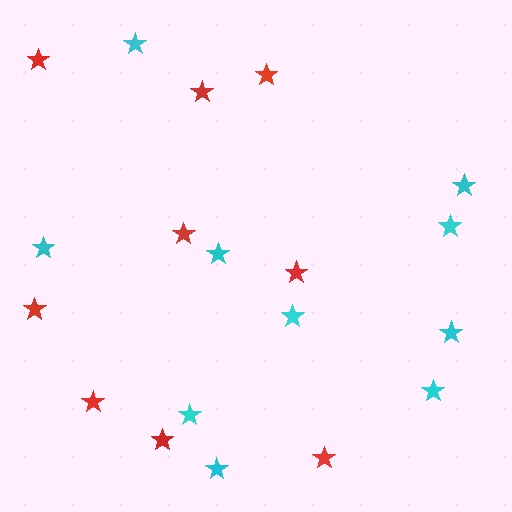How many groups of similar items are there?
There are 2 groups: one group of red stars (9) and one group of cyan stars (10).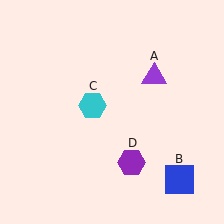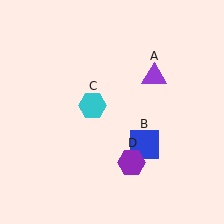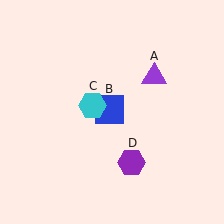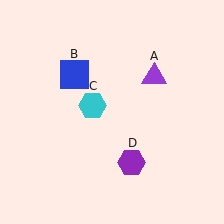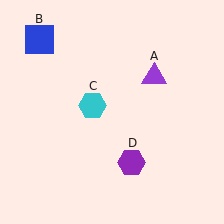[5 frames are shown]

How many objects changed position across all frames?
1 object changed position: blue square (object B).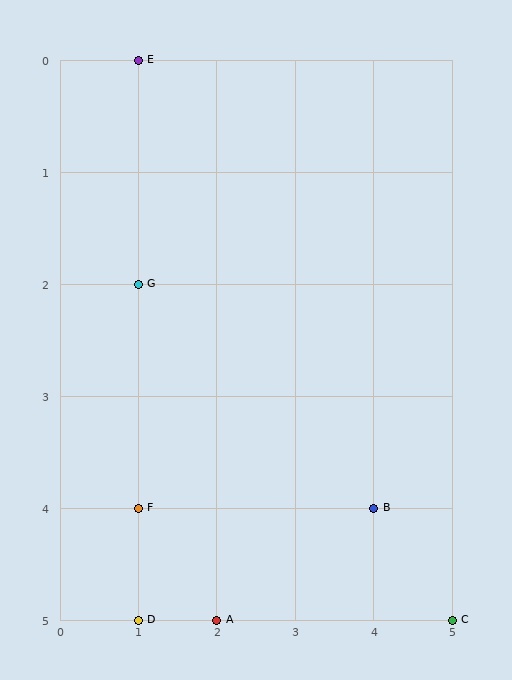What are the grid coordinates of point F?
Point F is at grid coordinates (1, 4).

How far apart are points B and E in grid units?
Points B and E are 3 columns and 4 rows apart (about 5.0 grid units diagonally).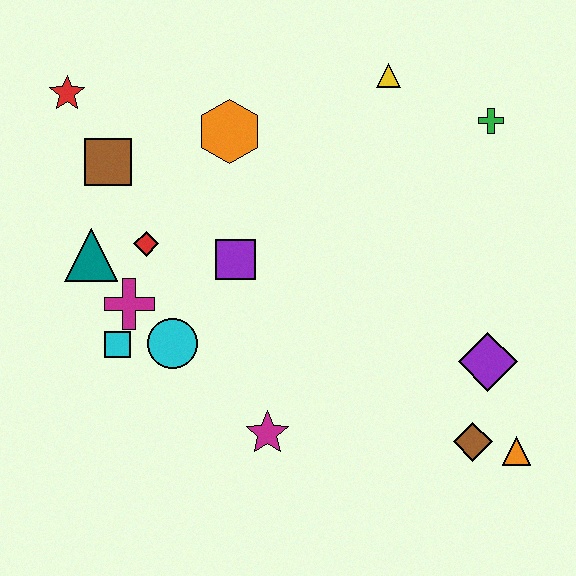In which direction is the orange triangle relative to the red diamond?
The orange triangle is to the right of the red diamond.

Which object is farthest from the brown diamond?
The red star is farthest from the brown diamond.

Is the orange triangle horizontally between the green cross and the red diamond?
No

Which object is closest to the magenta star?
The cyan circle is closest to the magenta star.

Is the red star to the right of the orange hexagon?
No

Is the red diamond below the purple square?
No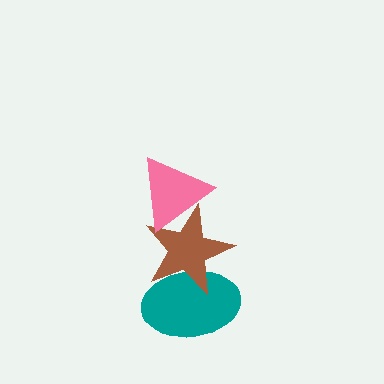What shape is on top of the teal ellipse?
The brown star is on top of the teal ellipse.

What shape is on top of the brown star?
The pink triangle is on top of the brown star.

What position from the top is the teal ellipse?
The teal ellipse is 3rd from the top.